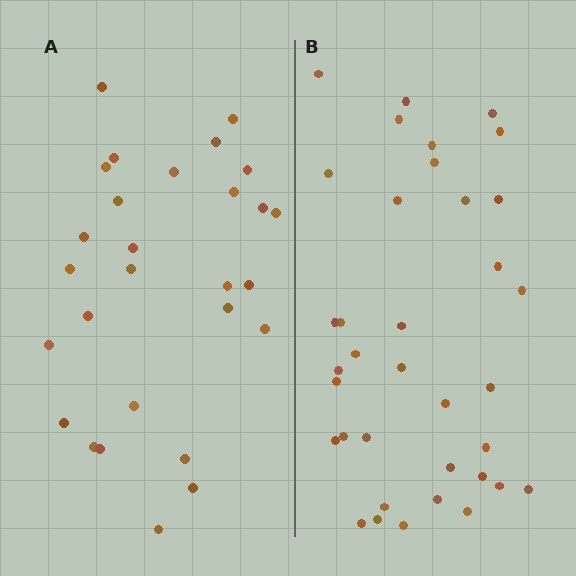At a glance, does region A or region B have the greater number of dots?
Region B (the right region) has more dots.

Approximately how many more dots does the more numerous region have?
Region B has roughly 8 or so more dots than region A.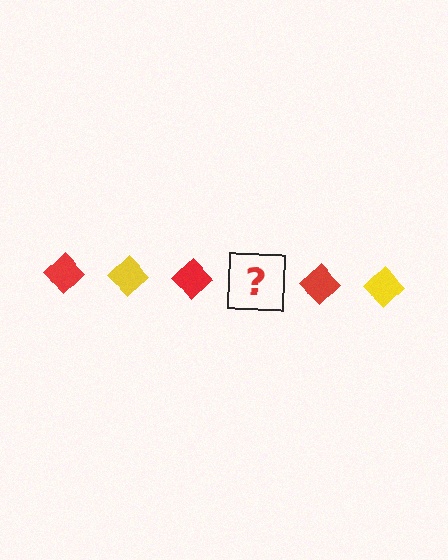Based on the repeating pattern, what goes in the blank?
The blank should be a yellow diamond.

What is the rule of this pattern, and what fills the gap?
The rule is that the pattern cycles through red, yellow diamonds. The gap should be filled with a yellow diamond.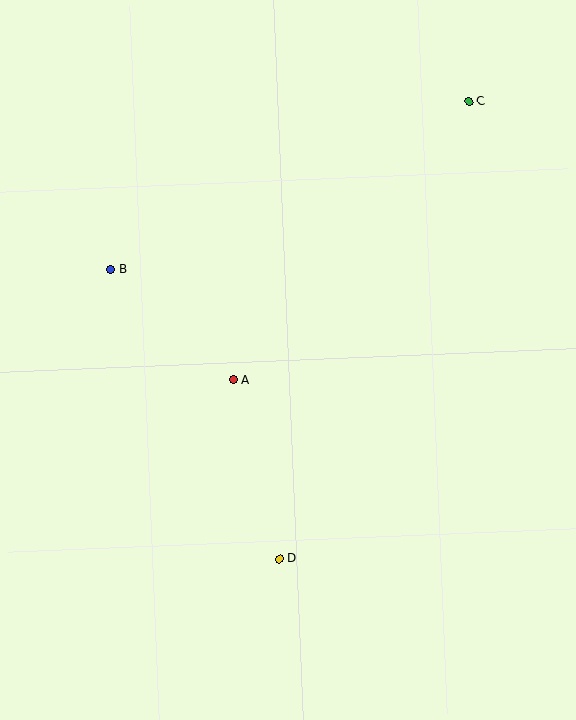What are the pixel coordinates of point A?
Point A is at (233, 380).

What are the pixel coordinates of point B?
Point B is at (111, 270).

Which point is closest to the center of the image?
Point A at (233, 380) is closest to the center.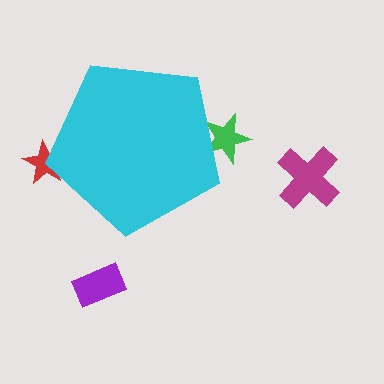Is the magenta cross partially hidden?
No, the magenta cross is fully visible.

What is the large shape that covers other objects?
A cyan pentagon.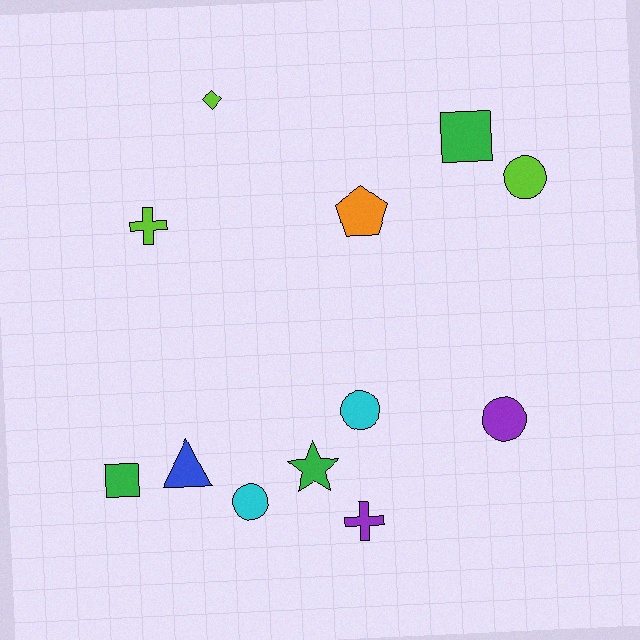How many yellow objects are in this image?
There are no yellow objects.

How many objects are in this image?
There are 12 objects.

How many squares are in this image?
There are 2 squares.